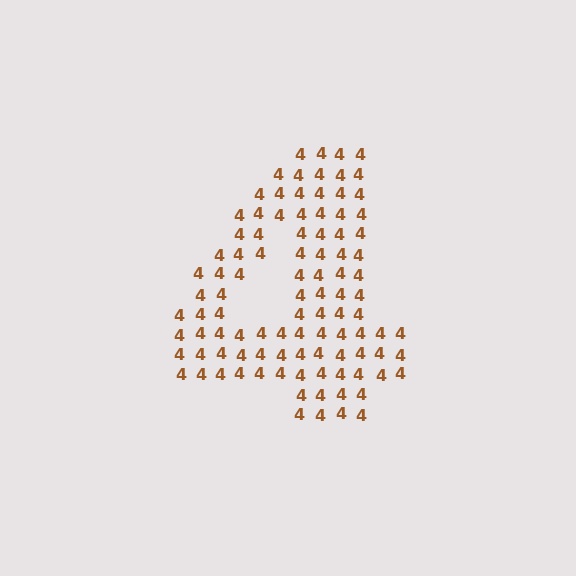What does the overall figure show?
The overall figure shows the digit 4.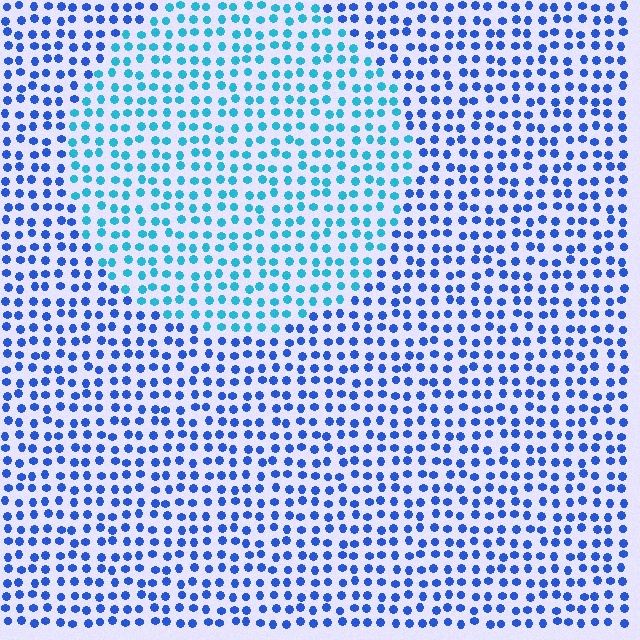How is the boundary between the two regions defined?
The boundary is defined purely by a slight shift in hue (about 35 degrees). Spacing, size, and orientation are identical on both sides.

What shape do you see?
I see a circle.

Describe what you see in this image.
The image is filled with small blue elements in a uniform arrangement. A circle-shaped region is visible where the elements are tinted to a slightly different hue, forming a subtle color boundary.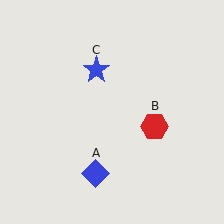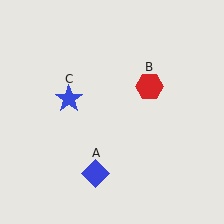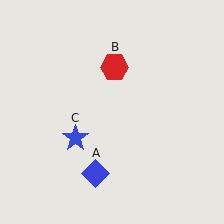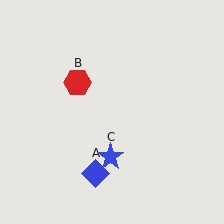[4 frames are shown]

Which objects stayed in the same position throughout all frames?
Blue diamond (object A) remained stationary.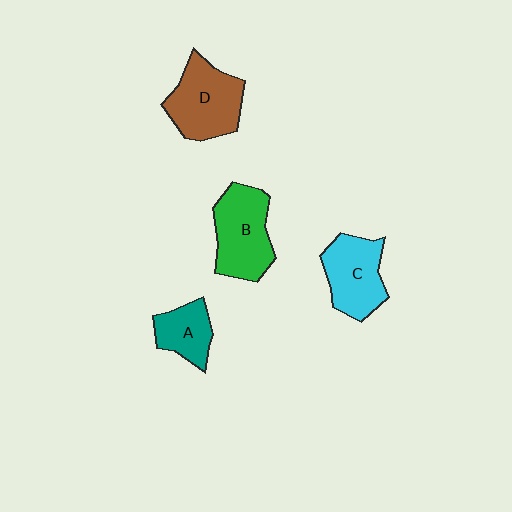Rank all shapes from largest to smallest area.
From largest to smallest: D (brown), B (green), C (cyan), A (teal).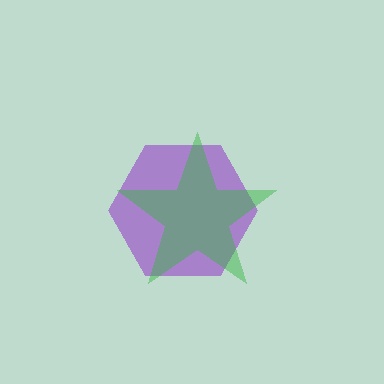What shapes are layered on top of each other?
The layered shapes are: a purple hexagon, a green star.